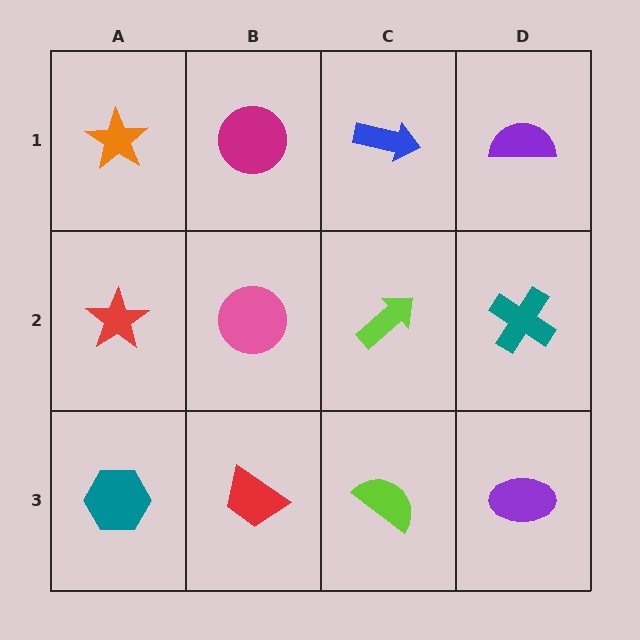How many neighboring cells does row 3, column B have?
3.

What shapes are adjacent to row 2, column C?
A blue arrow (row 1, column C), a lime semicircle (row 3, column C), a pink circle (row 2, column B), a teal cross (row 2, column D).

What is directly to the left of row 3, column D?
A lime semicircle.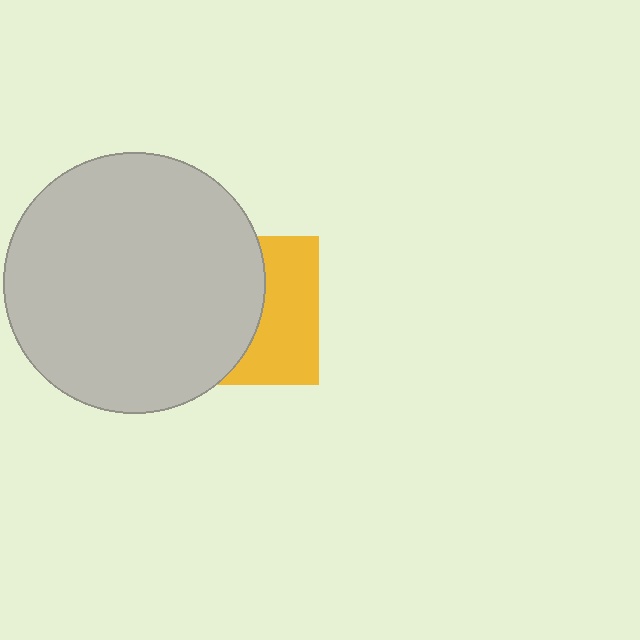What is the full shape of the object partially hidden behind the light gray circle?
The partially hidden object is a yellow square.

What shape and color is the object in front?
The object in front is a light gray circle.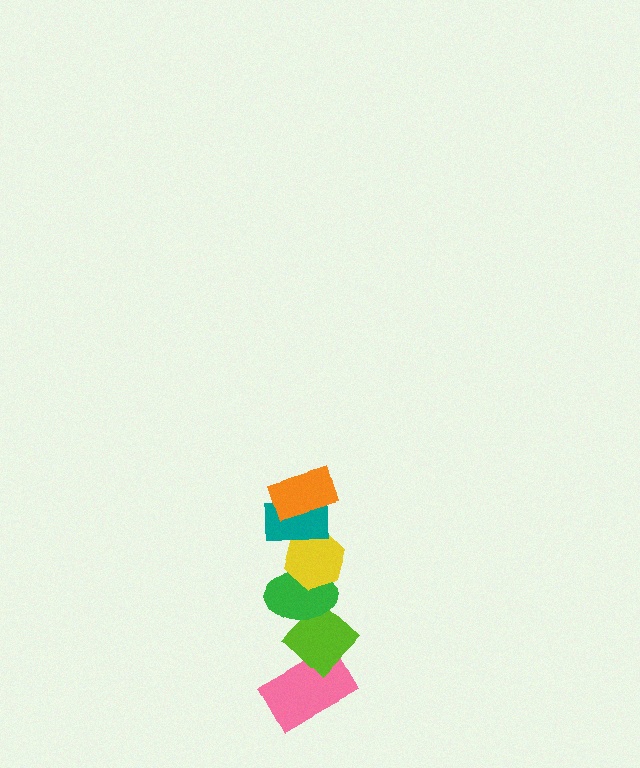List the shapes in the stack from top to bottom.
From top to bottom: the orange rectangle, the teal rectangle, the yellow hexagon, the green ellipse, the lime diamond, the pink rectangle.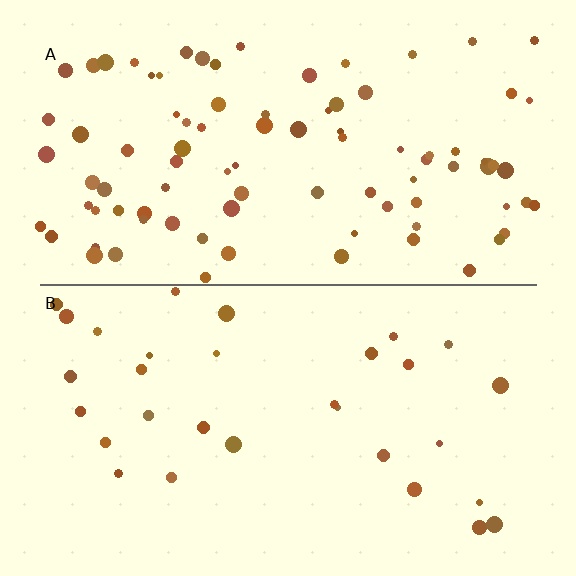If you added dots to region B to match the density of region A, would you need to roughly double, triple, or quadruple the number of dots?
Approximately triple.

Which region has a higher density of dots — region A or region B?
A (the top).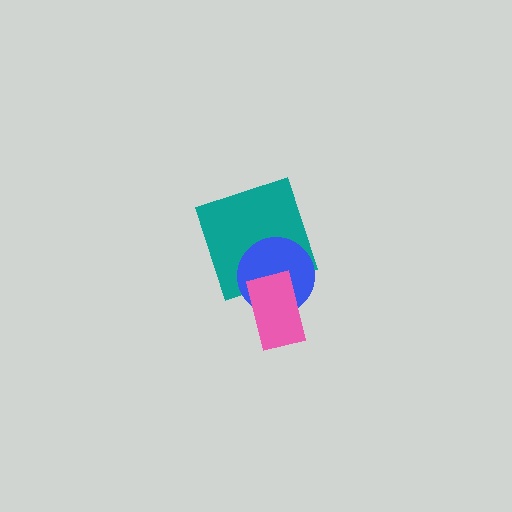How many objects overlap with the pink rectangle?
2 objects overlap with the pink rectangle.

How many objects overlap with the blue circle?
2 objects overlap with the blue circle.